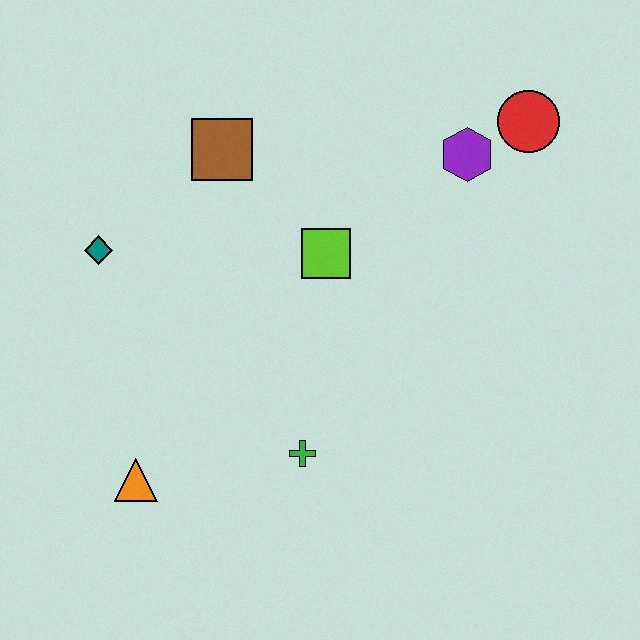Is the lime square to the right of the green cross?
Yes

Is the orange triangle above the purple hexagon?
No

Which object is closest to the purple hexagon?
The red circle is closest to the purple hexagon.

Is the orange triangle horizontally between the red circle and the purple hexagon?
No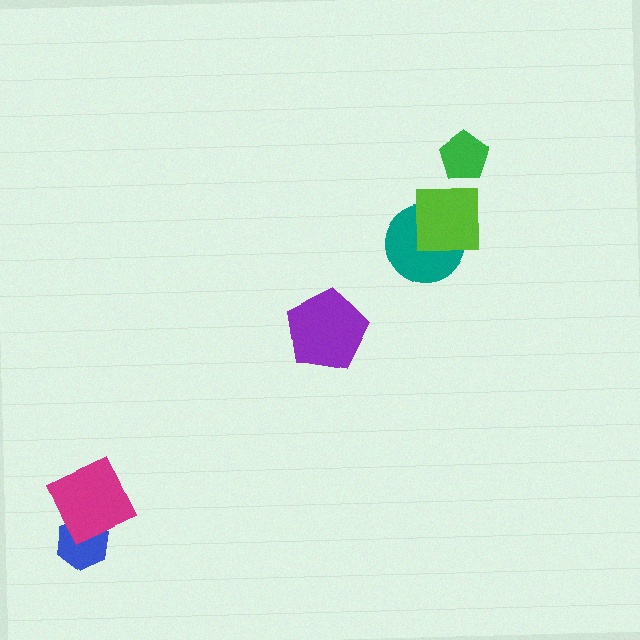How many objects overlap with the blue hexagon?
1 object overlaps with the blue hexagon.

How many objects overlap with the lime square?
1 object overlaps with the lime square.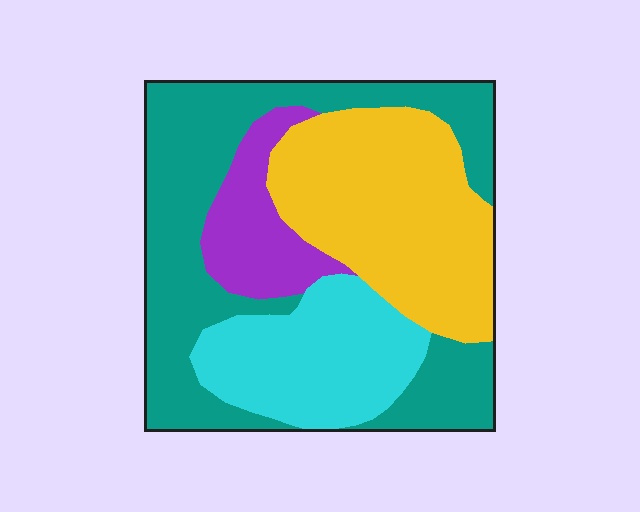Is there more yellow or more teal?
Teal.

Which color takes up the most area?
Teal, at roughly 40%.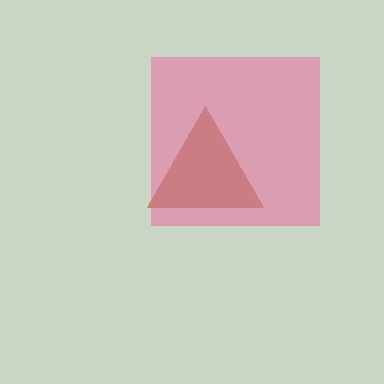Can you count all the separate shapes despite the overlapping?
Yes, there are 2 separate shapes.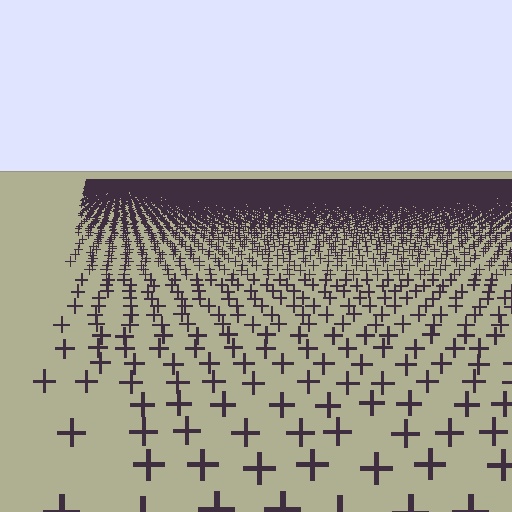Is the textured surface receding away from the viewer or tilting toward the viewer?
The surface is receding away from the viewer. Texture elements get smaller and denser toward the top.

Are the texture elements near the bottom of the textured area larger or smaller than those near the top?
Larger. Near the bottom, elements are closer to the viewer and appear at a bigger on-screen size.